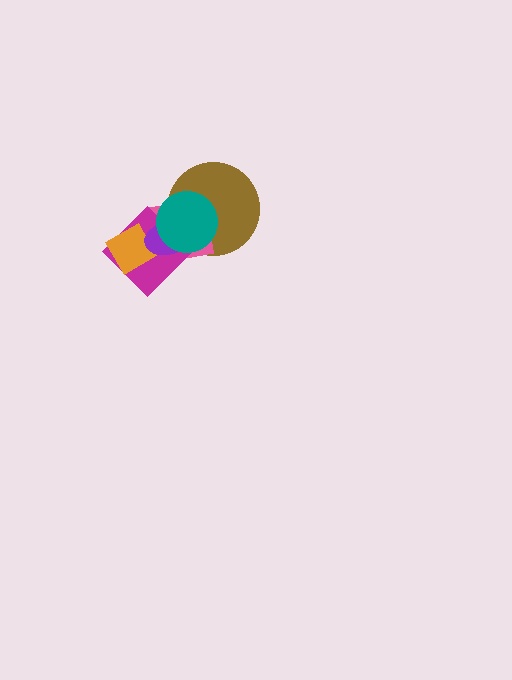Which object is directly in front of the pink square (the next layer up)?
The magenta diamond is directly in front of the pink square.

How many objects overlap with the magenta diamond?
5 objects overlap with the magenta diamond.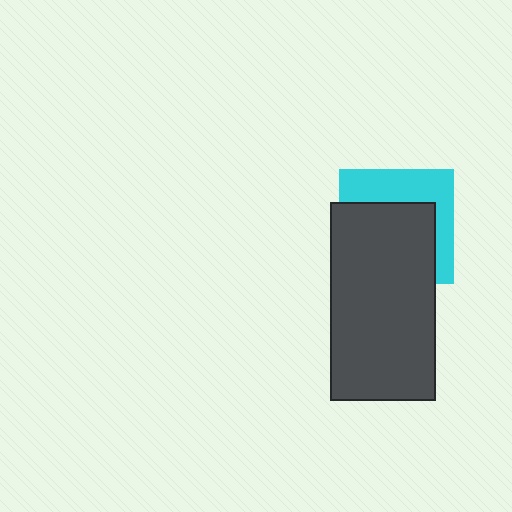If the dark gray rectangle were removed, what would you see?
You would see the complete cyan square.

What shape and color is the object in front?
The object in front is a dark gray rectangle.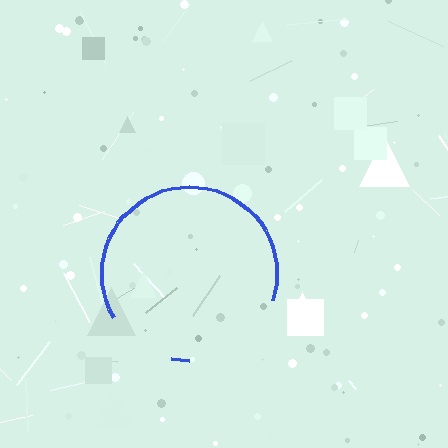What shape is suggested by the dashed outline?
The dashed outline suggests a circle.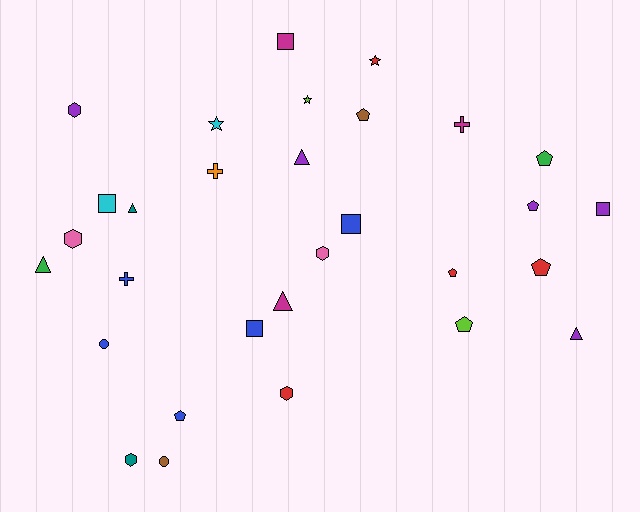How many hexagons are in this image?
There are 5 hexagons.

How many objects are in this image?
There are 30 objects.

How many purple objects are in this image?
There are 5 purple objects.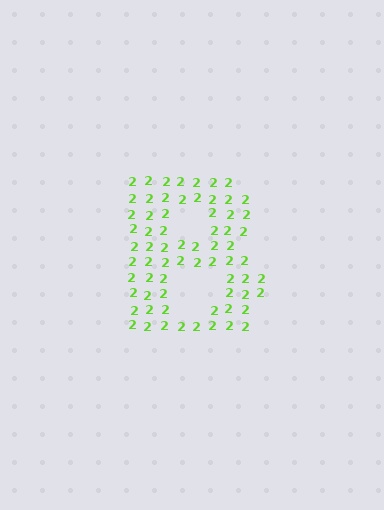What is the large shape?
The large shape is the letter B.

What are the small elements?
The small elements are digit 2's.